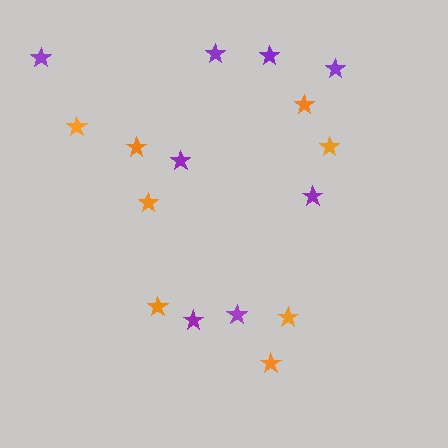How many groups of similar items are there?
There are 2 groups: one group of purple stars (8) and one group of orange stars (8).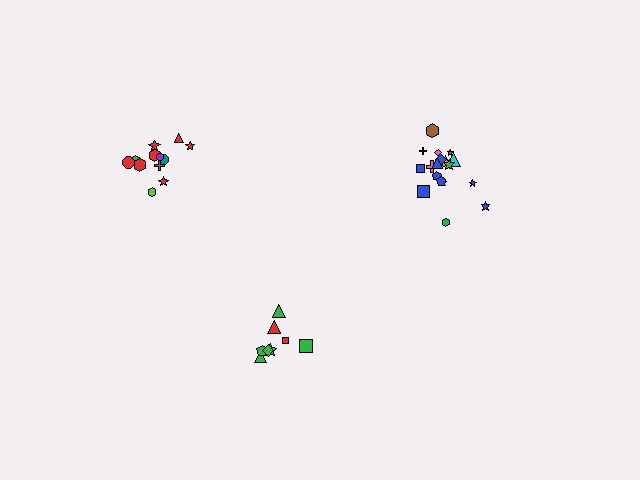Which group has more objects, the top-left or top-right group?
The top-right group.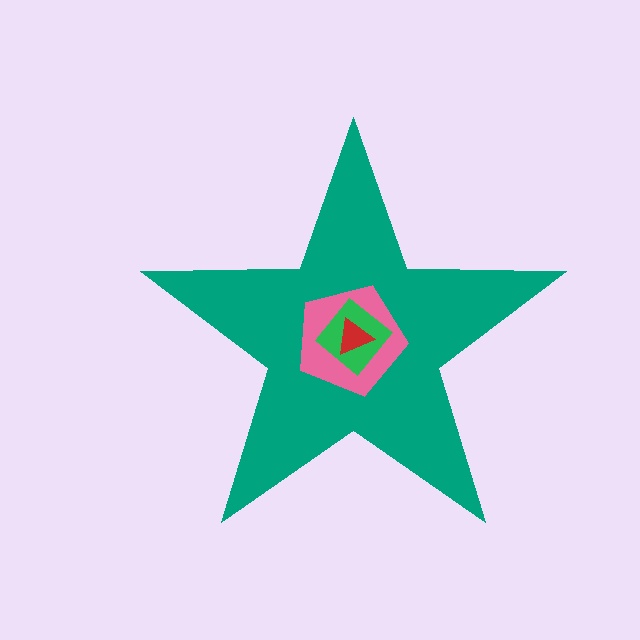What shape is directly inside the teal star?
The pink pentagon.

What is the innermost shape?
The red triangle.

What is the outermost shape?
The teal star.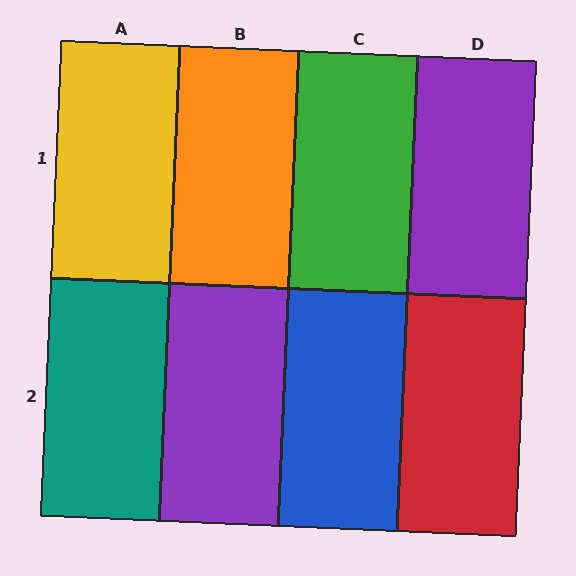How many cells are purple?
2 cells are purple.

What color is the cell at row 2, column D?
Red.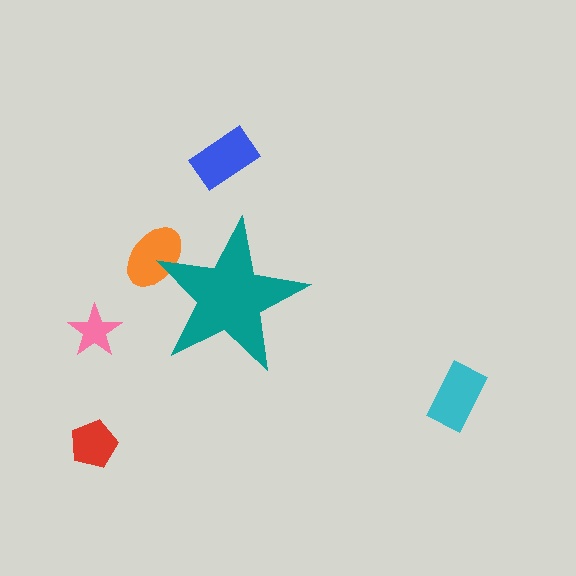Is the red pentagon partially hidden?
No, the red pentagon is fully visible.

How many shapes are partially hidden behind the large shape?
1 shape is partially hidden.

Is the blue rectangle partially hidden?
No, the blue rectangle is fully visible.